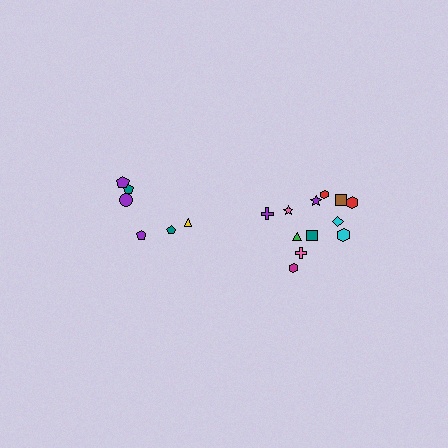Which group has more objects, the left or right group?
The right group.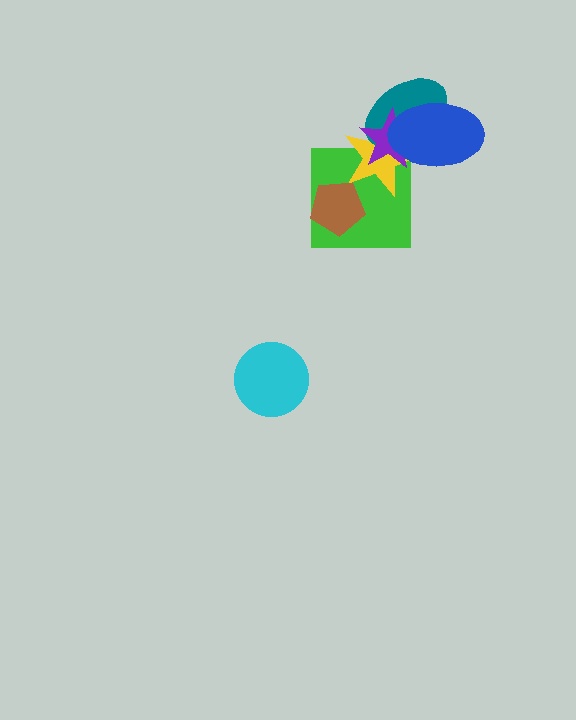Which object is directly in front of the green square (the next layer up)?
The yellow star is directly in front of the green square.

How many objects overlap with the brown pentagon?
1 object overlaps with the brown pentagon.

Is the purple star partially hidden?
Yes, it is partially covered by another shape.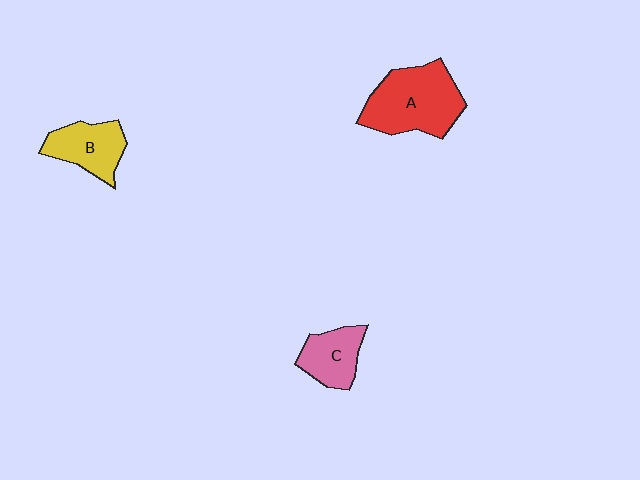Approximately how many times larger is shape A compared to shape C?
Approximately 1.9 times.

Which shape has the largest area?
Shape A (red).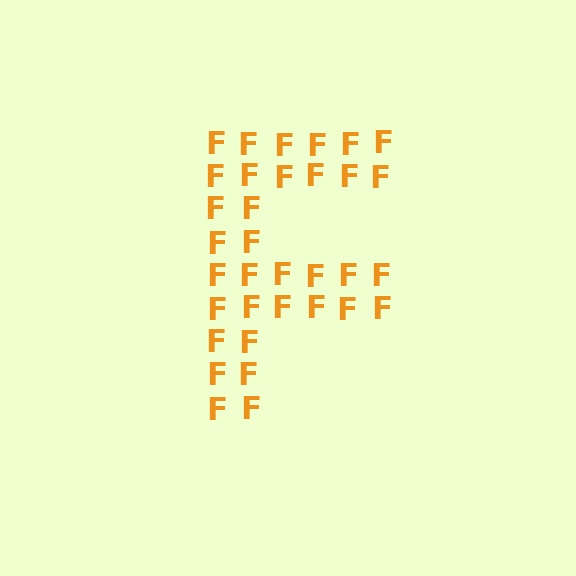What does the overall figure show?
The overall figure shows the letter F.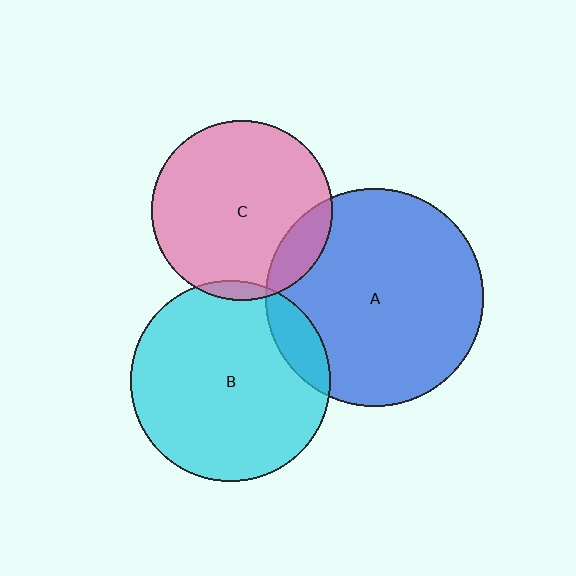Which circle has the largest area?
Circle A (blue).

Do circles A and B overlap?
Yes.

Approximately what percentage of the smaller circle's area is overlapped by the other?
Approximately 10%.